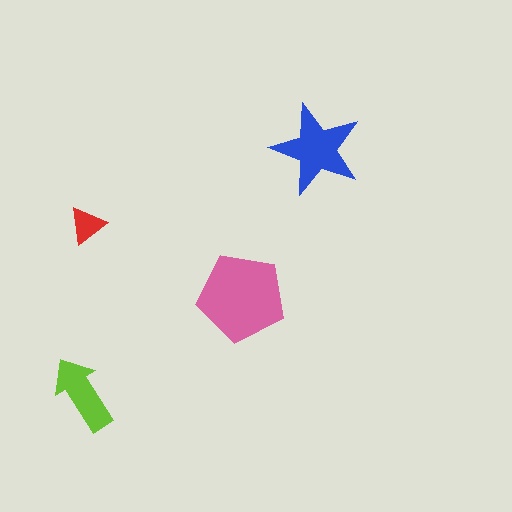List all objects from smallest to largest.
The red triangle, the lime arrow, the blue star, the pink pentagon.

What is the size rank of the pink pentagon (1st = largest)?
1st.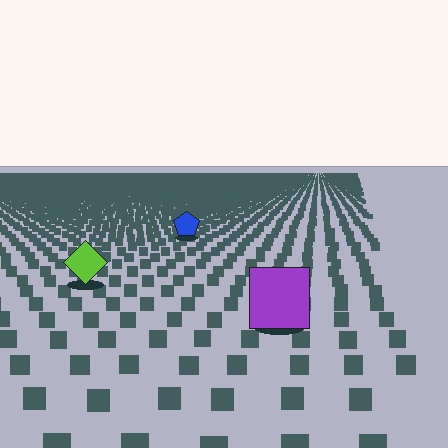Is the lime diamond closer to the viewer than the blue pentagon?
Yes. The lime diamond is closer — you can tell from the texture gradient: the ground texture is coarser near it.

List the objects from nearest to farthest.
From nearest to farthest: the purple square, the lime diamond, the blue pentagon.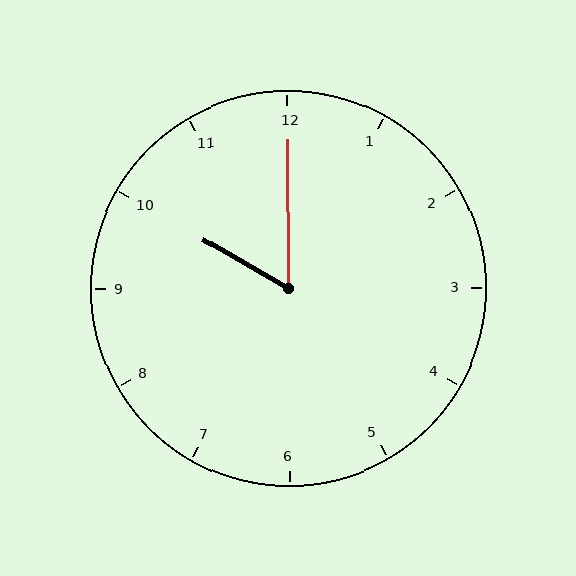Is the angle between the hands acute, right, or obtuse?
It is acute.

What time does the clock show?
10:00.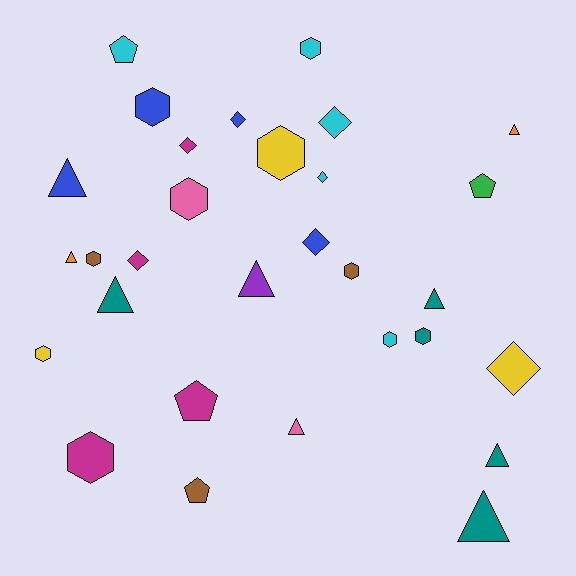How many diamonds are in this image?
There are 7 diamonds.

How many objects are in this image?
There are 30 objects.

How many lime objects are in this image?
There are no lime objects.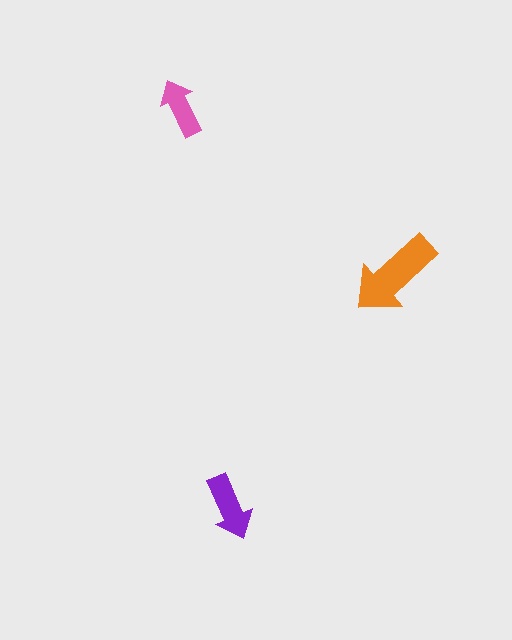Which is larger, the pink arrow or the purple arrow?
The purple one.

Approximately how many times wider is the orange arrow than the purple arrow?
About 1.5 times wider.